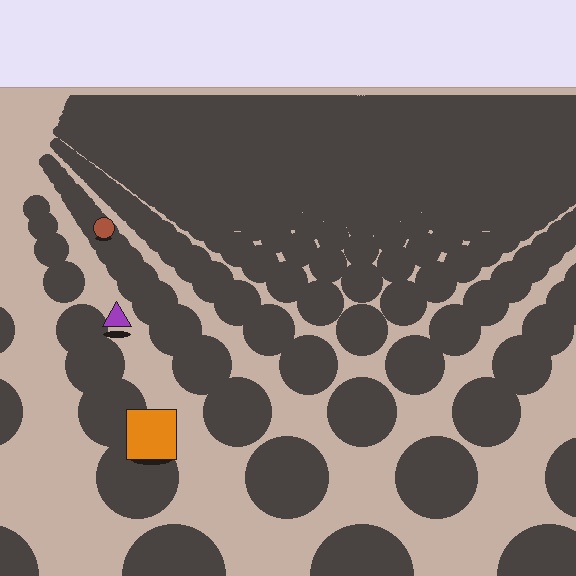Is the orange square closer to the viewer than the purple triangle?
Yes. The orange square is closer — you can tell from the texture gradient: the ground texture is coarser near it.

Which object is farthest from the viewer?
The brown circle is farthest from the viewer. It appears smaller and the ground texture around it is denser.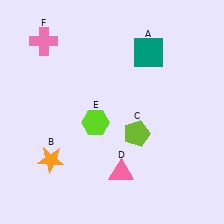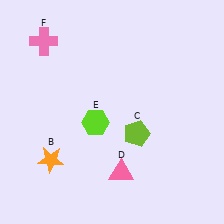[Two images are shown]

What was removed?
The teal square (A) was removed in Image 2.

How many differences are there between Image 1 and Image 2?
There is 1 difference between the two images.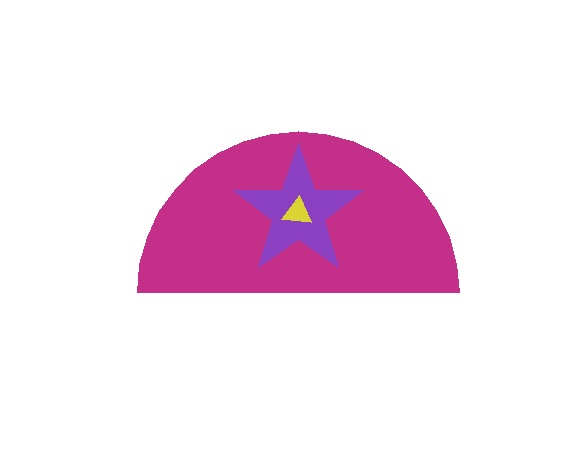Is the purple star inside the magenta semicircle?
Yes.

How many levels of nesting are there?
3.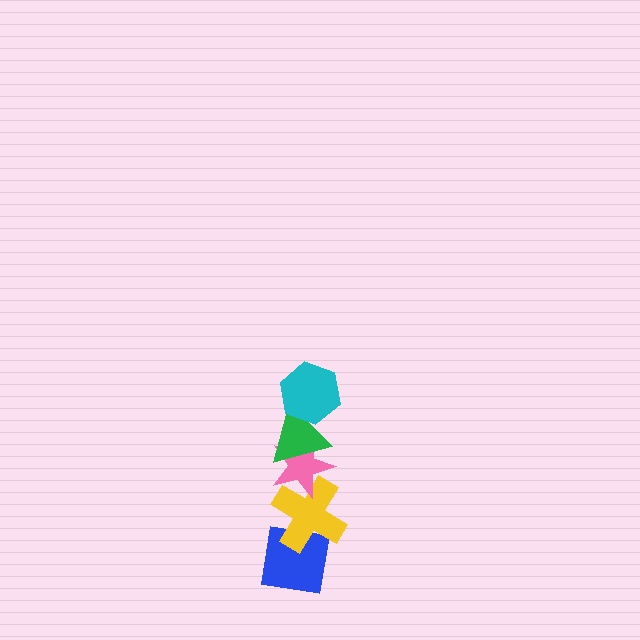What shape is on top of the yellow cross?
The pink star is on top of the yellow cross.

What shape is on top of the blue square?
The yellow cross is on top of the blue square.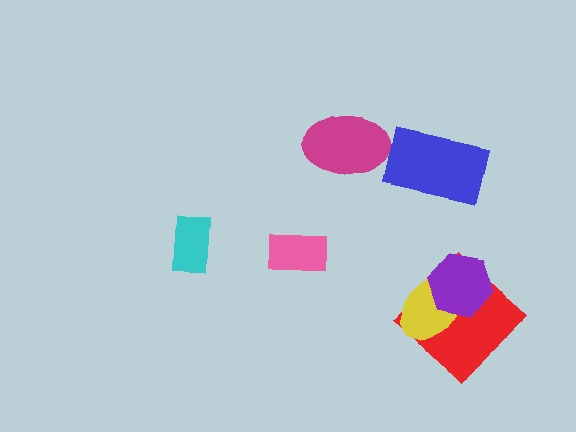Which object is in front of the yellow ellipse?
The purple hexagon is in front of the yellow ellipse.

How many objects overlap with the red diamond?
2 objects overlap with the red diamond.